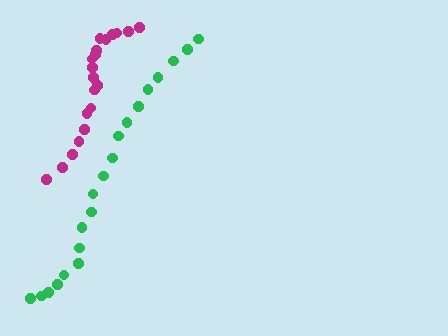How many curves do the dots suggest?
There are 2 distinct paths.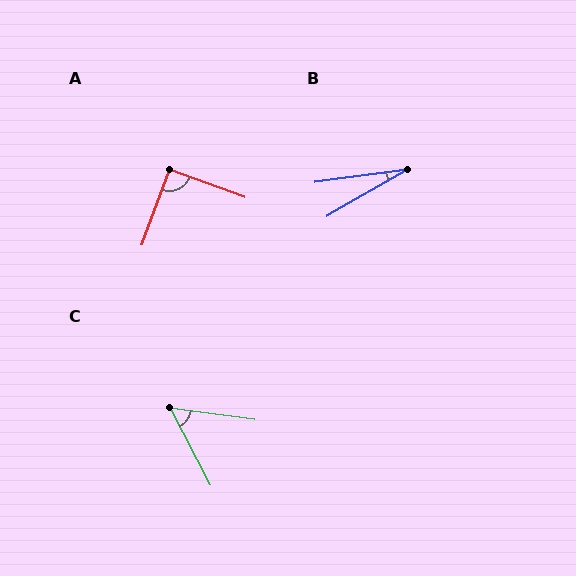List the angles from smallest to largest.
B (22°), C (55°), A (90°).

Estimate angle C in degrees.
Approximately 55 degrees.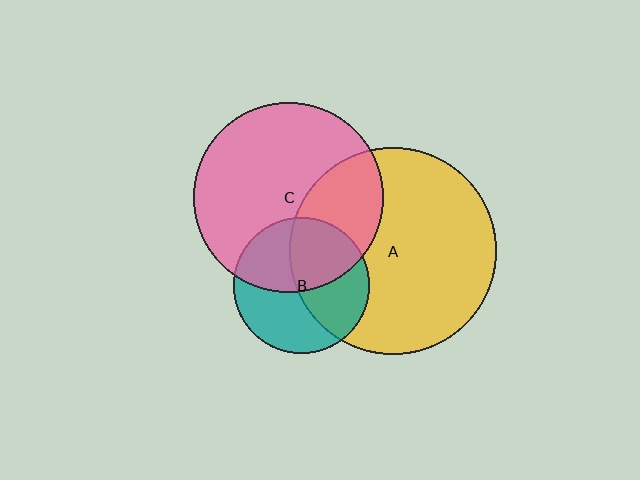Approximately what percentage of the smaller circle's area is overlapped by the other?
Approximately 50%.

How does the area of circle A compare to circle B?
Approximately 2.3 times.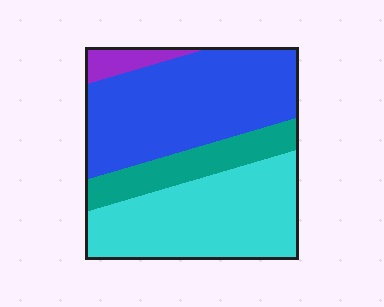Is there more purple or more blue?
Blue.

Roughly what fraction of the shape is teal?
Teal takes up about one sixth (1/6) of the shape.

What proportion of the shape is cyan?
Cyan covers roughly 35% of the shape.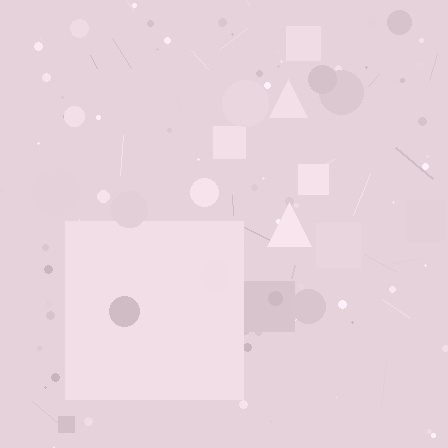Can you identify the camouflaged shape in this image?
The camouflaged shape is a square.